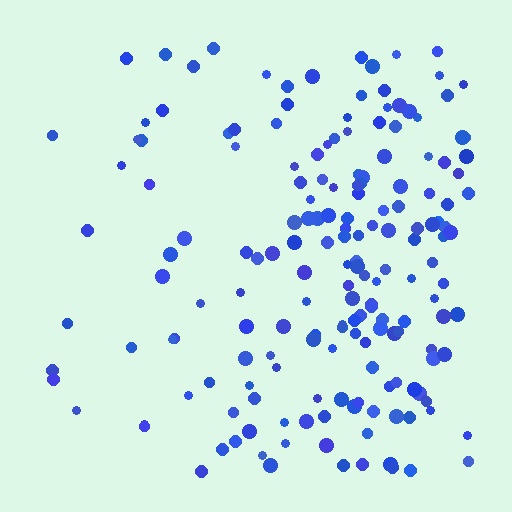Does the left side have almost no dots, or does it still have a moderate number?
Still a moderate number, just noticeably fewer than the right.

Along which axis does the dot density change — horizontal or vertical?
Horizontal.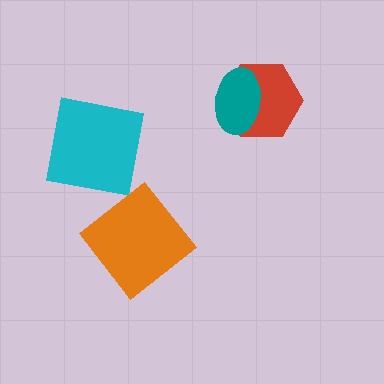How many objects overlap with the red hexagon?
1 object overlaps with the red hexagon.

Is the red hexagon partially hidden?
Yes, it is partially covered by another shape.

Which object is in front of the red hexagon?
The teal ellipse is in front of the red hexagon.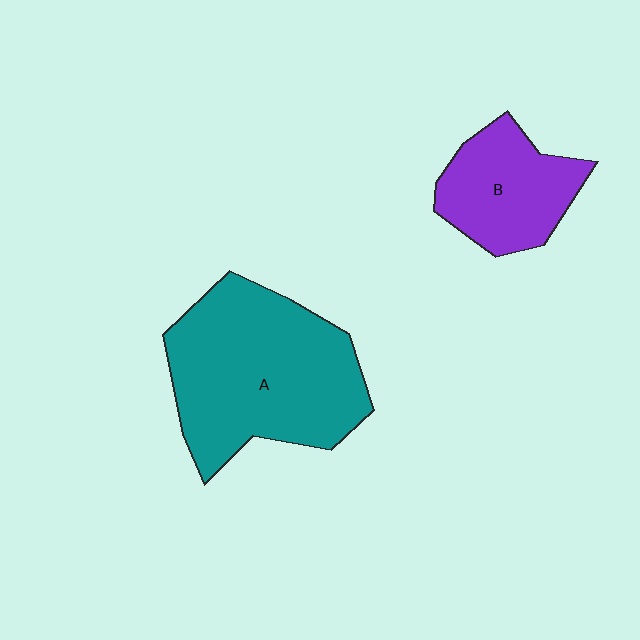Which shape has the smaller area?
Shape B (purple).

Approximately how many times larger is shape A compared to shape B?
Approximately 2.0 times.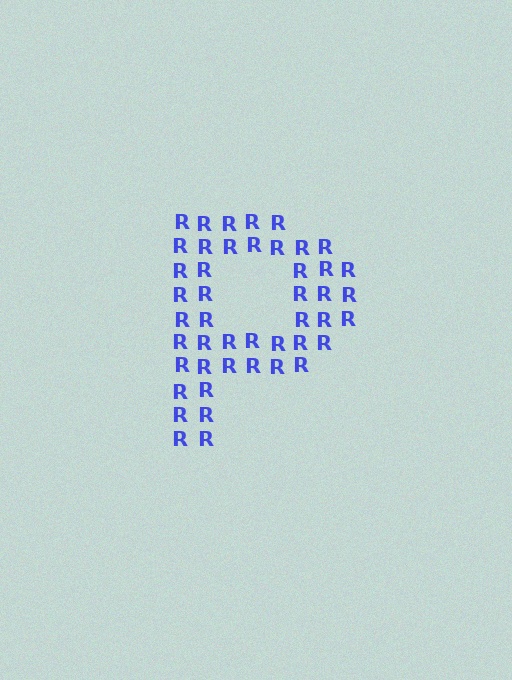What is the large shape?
The large shape is the letter P.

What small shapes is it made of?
It is made of small letter R's.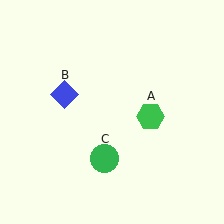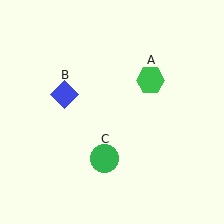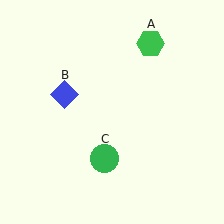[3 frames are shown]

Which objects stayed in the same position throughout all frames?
Blue diamond (object B) and green circle (object C) remained stationary.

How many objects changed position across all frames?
1 object changed position: green hexagon (object A).